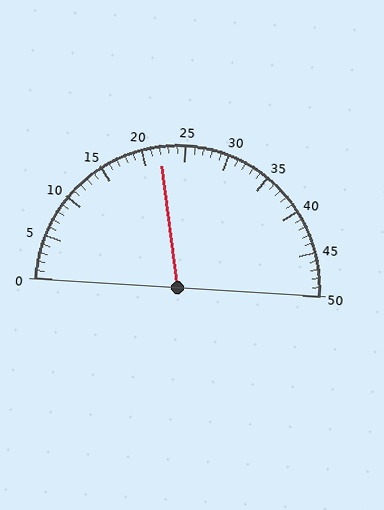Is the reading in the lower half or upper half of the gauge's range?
The reading is in the lower half of the range (0 to 50).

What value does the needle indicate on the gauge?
The needle indicates approximately 22.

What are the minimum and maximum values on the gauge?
The gauge ranges from 0 to 50.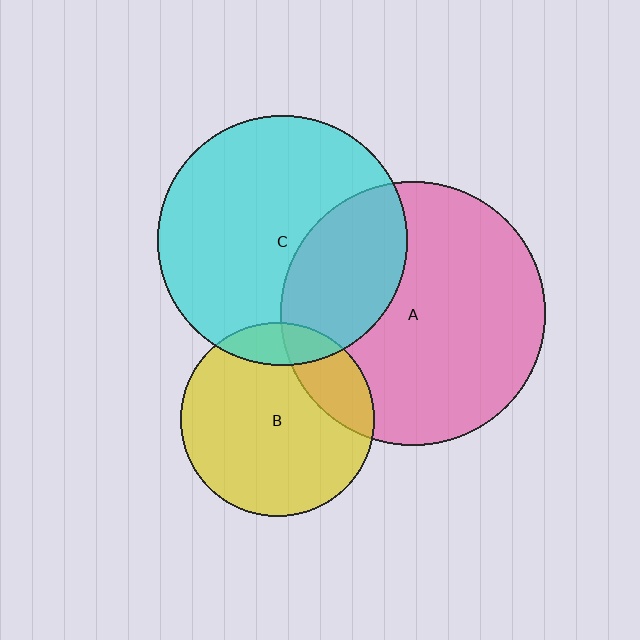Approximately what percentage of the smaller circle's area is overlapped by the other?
Approximately 30%.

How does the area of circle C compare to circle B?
Approximately 1.7 times.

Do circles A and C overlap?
Yes.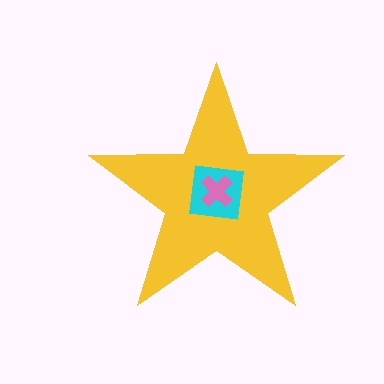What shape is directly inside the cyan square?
The pink cross.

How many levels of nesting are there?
3.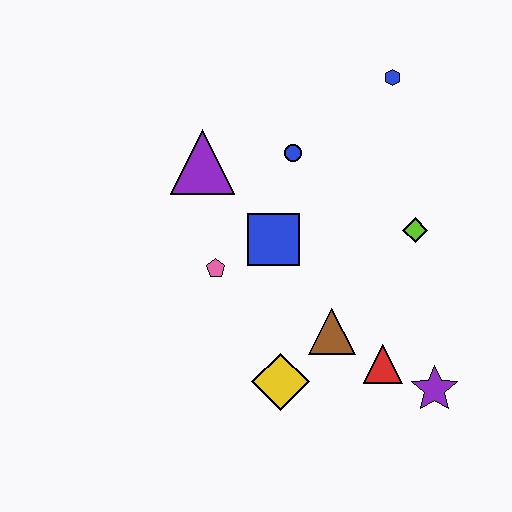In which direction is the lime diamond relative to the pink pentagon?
The lime diamond is to the right of the pink pentagon.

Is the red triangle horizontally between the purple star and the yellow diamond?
Yes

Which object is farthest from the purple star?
The purple triangle is farthest from the purple star.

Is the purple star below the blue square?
Yes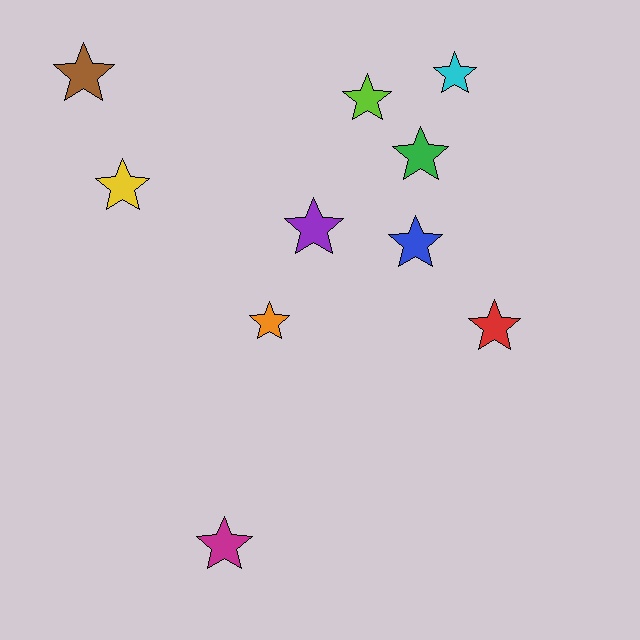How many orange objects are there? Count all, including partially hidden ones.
There is 1 orange object.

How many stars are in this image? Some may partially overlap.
There are 10 stars.